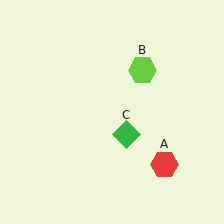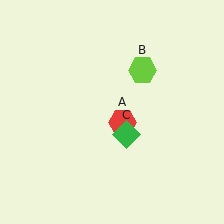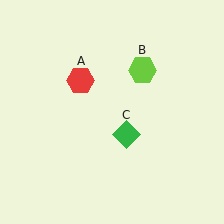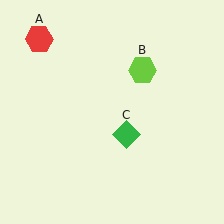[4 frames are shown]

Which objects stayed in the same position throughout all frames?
Lime hexagon (object B) and green diamond (object C) remained stationary.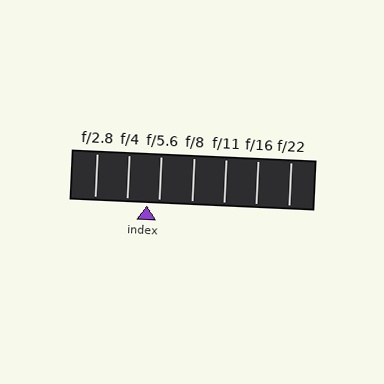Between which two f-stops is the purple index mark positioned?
The index mark is between f/4 and f/5.6.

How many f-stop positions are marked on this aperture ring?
There are 7 f-stop positions marked.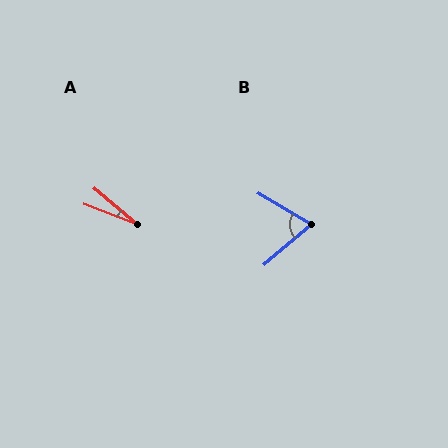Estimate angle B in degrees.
Approximately 72 degrees.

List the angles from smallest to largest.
A (19°), B (72°).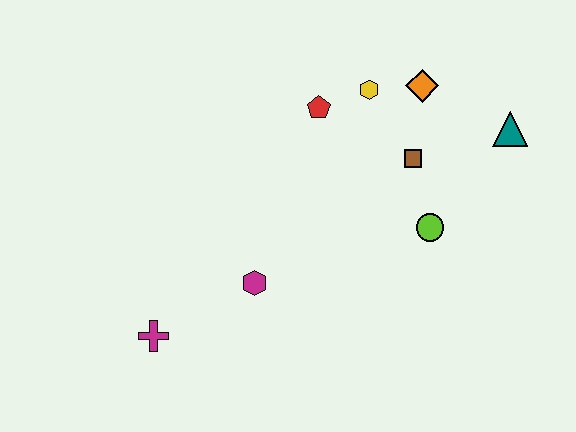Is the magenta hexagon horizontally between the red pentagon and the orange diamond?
No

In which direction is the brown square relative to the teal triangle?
The brown square is to the left of the teal triangle.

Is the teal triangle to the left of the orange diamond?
No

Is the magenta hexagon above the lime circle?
No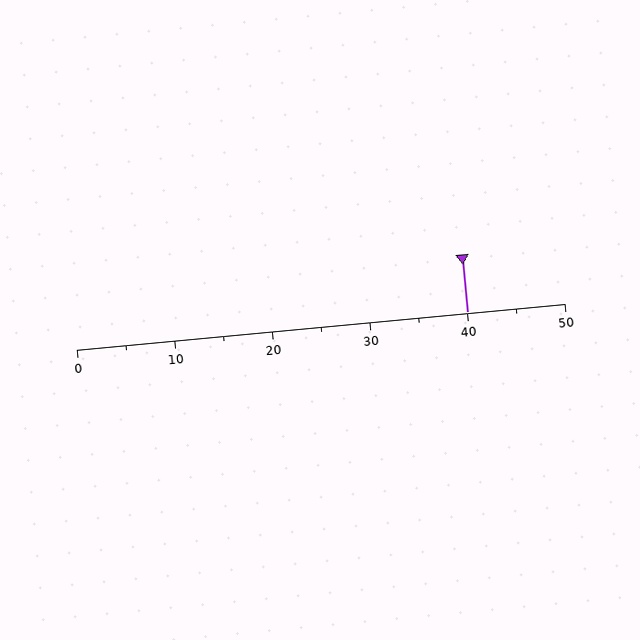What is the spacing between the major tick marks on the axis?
The major ticks are spaced 10 apart.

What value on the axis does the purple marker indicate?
The marker indicates approximately 40.